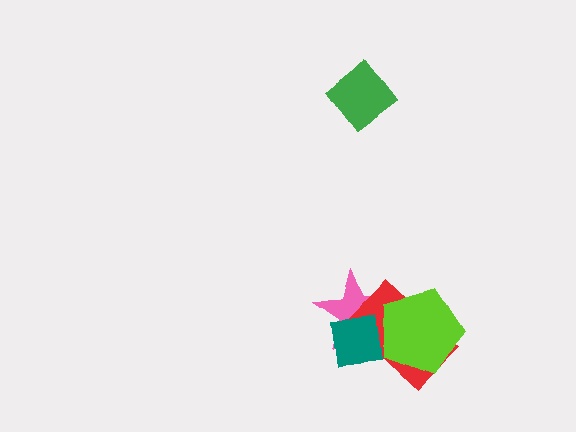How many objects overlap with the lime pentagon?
3 objects overlap with the lime pentagon.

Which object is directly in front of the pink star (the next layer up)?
The red rectangle is directly in front of the pink star.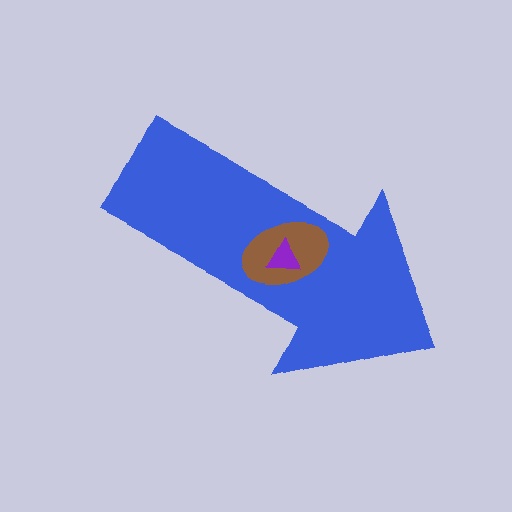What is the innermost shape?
The purple triangle.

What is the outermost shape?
The blue arrow.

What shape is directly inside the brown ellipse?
The purple triangle.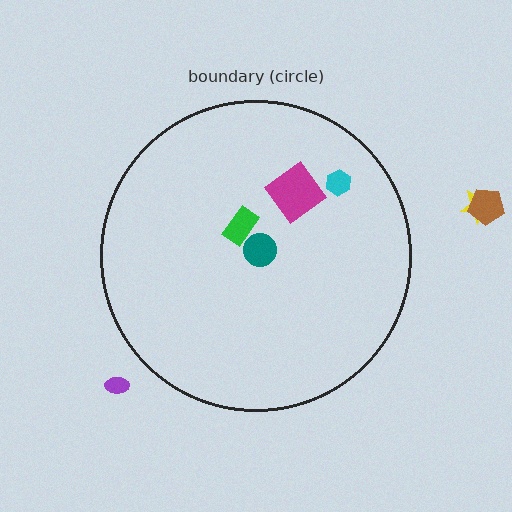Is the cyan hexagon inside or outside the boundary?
Inside.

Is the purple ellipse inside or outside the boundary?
Outside.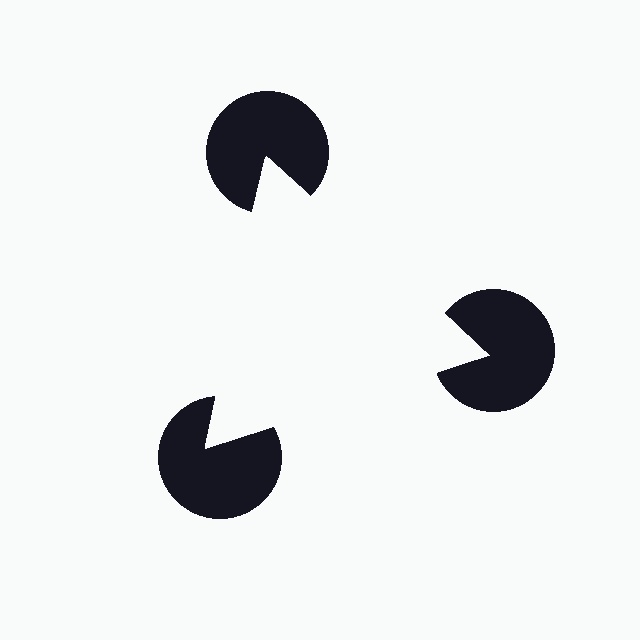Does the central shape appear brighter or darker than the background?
It typically appears slightly brighter than the background, even though no actual brightness change is drawn.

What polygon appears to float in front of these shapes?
An illusory triangle — its edges are inferred from the aligned wedge cuts in the pac-man discs, not physically drawn.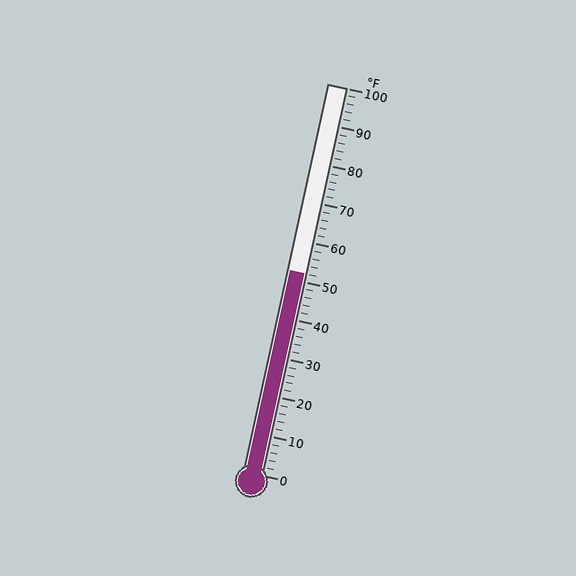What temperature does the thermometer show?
The thermometer shows approximately 52°F.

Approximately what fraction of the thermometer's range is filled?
The thermometer is filled to approximately 50% of its range.